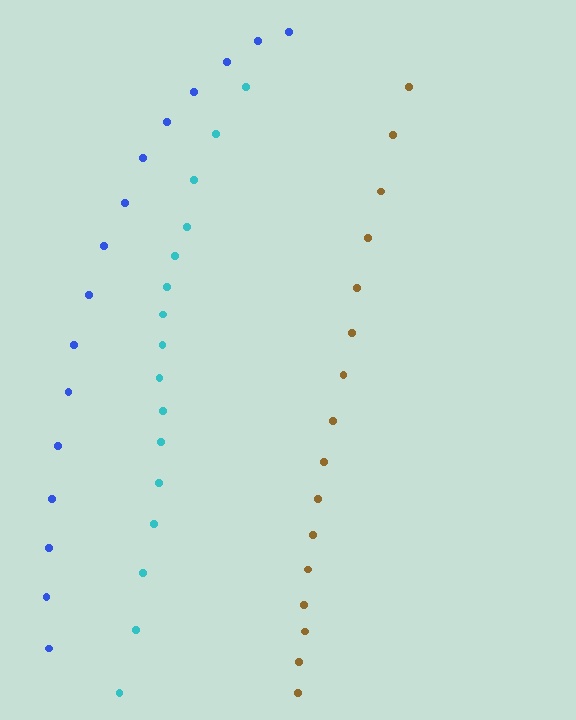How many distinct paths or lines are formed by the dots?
There are 3 distinct paths.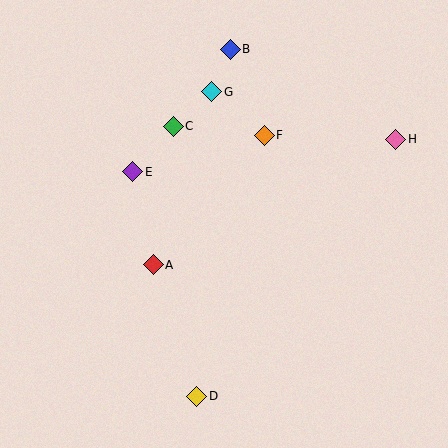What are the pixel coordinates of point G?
Point G is at (212, 92).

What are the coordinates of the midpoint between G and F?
The midpoint between G and F is at (238, 114).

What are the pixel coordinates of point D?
Point D is at (197, 396).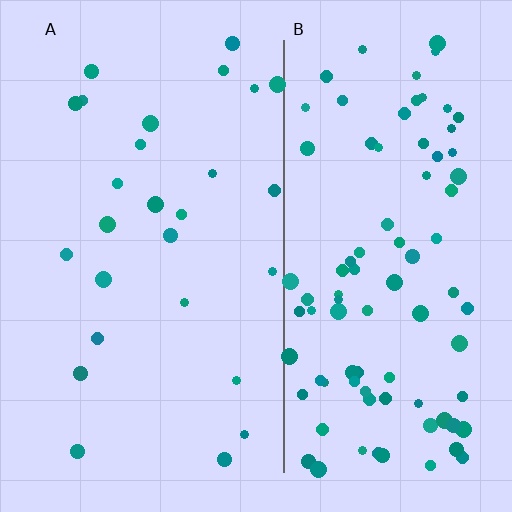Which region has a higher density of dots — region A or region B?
B (the right).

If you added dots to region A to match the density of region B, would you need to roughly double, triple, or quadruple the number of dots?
Approximately triple.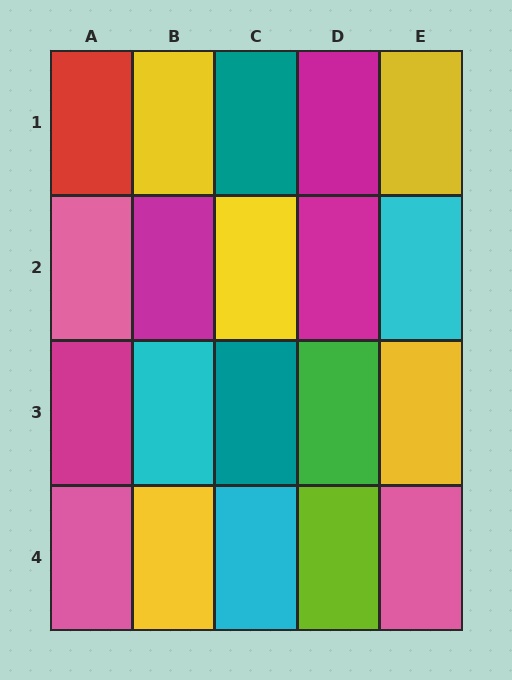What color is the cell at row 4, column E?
Pink.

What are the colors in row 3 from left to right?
Magenta, cyan, teal, green, yellow.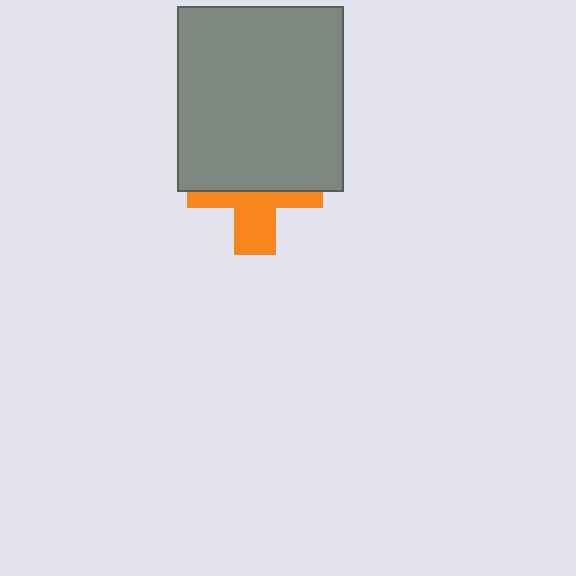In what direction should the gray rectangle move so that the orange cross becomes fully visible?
The gray rectangle should move up. That is the shortest direction to clear the overlap and leave the orange cross fully visible.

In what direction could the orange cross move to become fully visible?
The orange cross could move down. That would shift it out from behind the gray rectangle entirely.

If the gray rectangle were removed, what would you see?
You would see the complete orange cross.